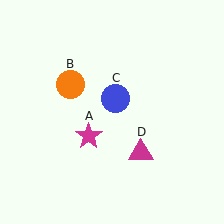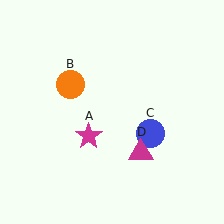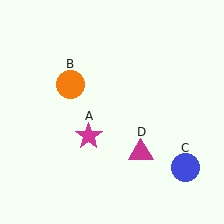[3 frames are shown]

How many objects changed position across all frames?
1 object changed position: blue circle (object C).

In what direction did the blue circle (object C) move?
The blue circle (object C) moved down and to the right.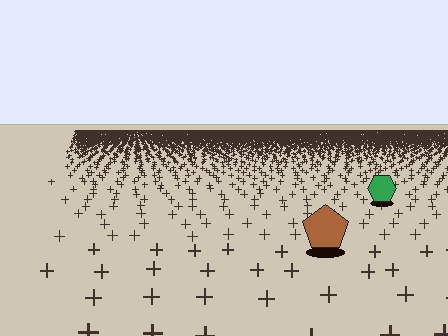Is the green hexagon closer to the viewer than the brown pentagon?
No. The brown pentagon is closer — you can tell from the texture gradient: the ground texture is coarser near it.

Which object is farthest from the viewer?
The green hexagon is farthest from the viewer. It appears smaller and the ground texture around it is denser.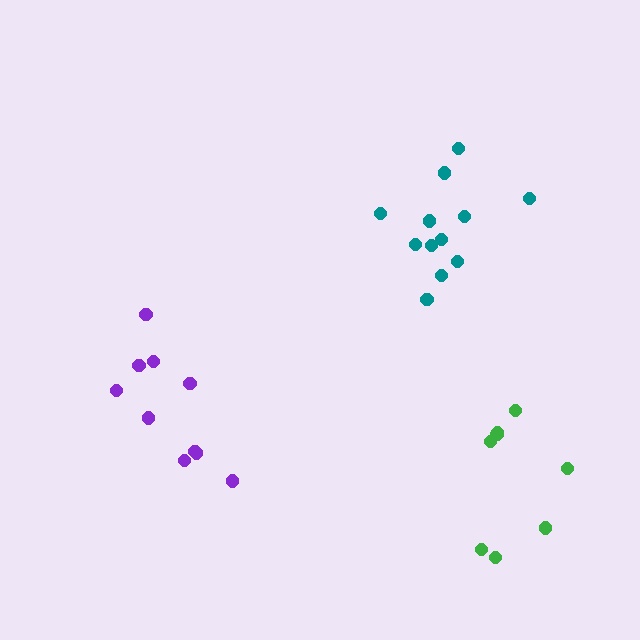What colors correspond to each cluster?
The clusters are colored: green, purple, teal.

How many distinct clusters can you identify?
There are 3 distinct clusters.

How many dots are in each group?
Group 1: 8 dots, Group 2: 10 dots, Group 3: 12 dots (30 total).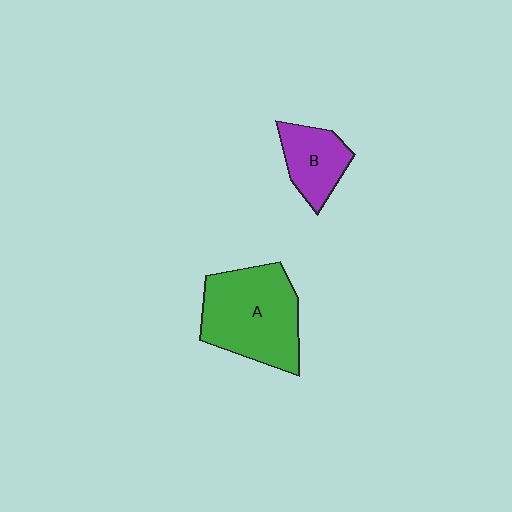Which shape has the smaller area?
Shape B (purple).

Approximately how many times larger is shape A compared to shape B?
Approximately 2.0 times.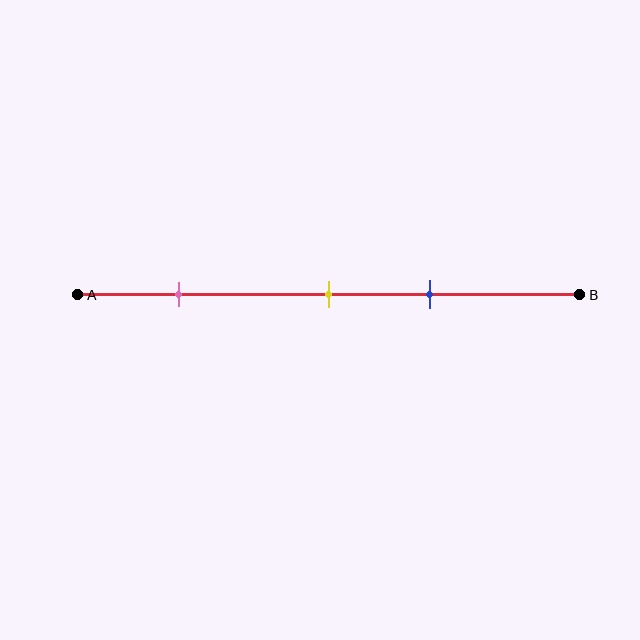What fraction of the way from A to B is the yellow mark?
The yellow mark is approximately 50% (0.5) of the way from A to B.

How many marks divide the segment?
There are 3 marks dividing the segment.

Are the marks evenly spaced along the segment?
No, the marks are not evenly spaced.